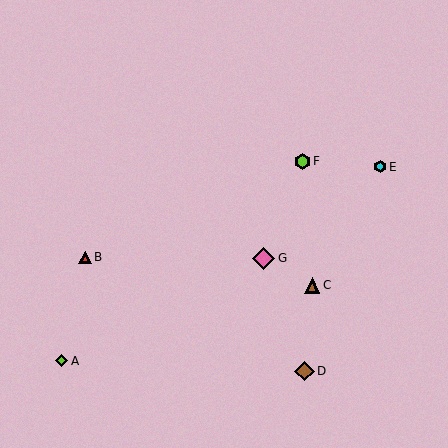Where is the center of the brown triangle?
The center of the brown triangle is at (312, 285).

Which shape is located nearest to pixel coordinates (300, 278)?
The brown triangle (labeled C) at (312, 285) is nearest to that location.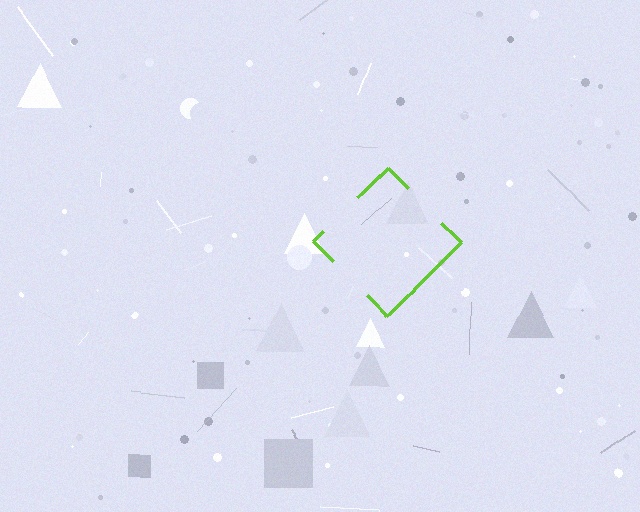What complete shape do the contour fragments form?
The contour fragments form a diamond.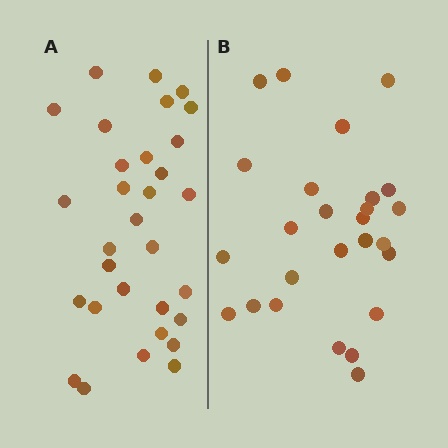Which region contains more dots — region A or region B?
Region A (the left region) has more dots.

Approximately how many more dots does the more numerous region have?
Region A has about 5 more dots than region B.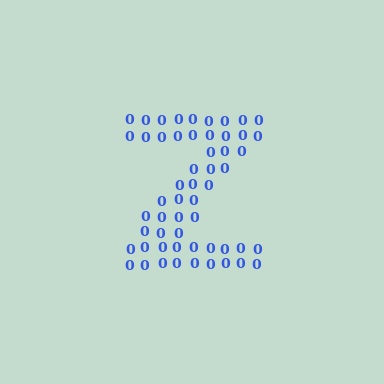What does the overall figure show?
The overall figure shows the letter Z.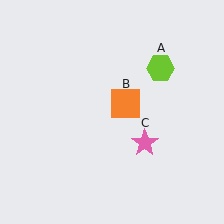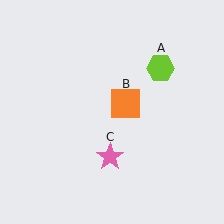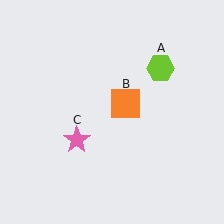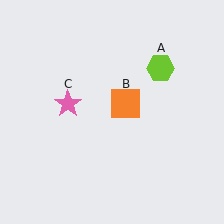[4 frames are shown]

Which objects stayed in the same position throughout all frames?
Lime hexagon (object A) and orange square (object B) remained stationary.